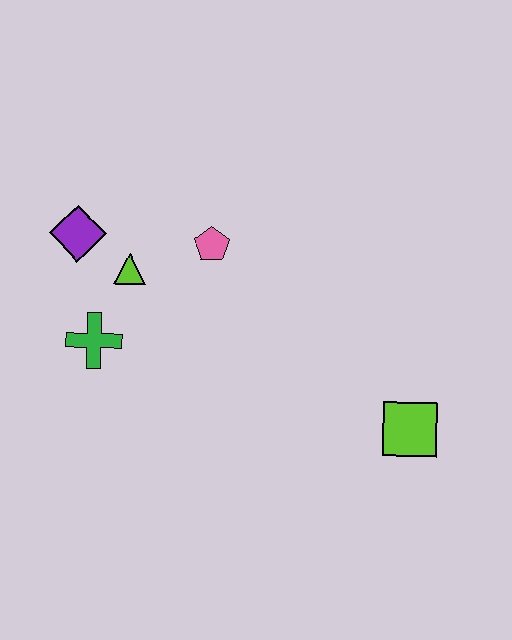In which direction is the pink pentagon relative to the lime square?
The pink pentagon is to the left of the lime square.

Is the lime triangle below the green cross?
No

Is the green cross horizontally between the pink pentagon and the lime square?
No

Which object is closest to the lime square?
The pink pentagon is closest to the lime square.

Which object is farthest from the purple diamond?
The lime square is farthest from the purple diamond.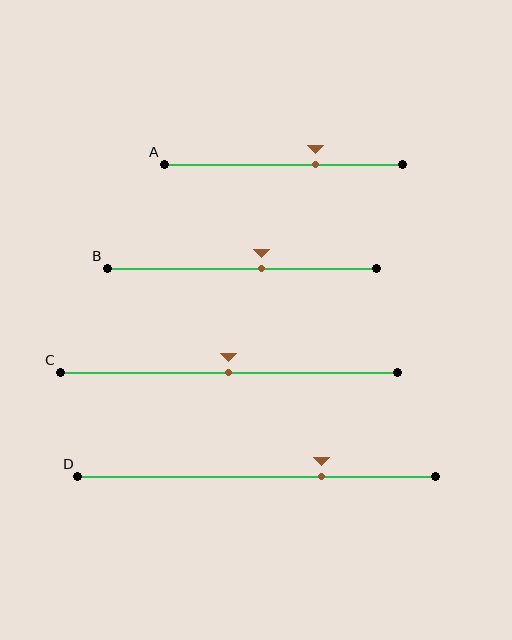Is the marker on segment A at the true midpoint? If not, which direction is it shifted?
No, the marker on segment A is shifted to the right by about 13% of the segment length.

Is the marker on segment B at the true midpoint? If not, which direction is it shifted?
No, the marker on segment B is shifted to the right by about 7% of the segment length.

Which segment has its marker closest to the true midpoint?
Segment C has its marker closest to the true midpoint.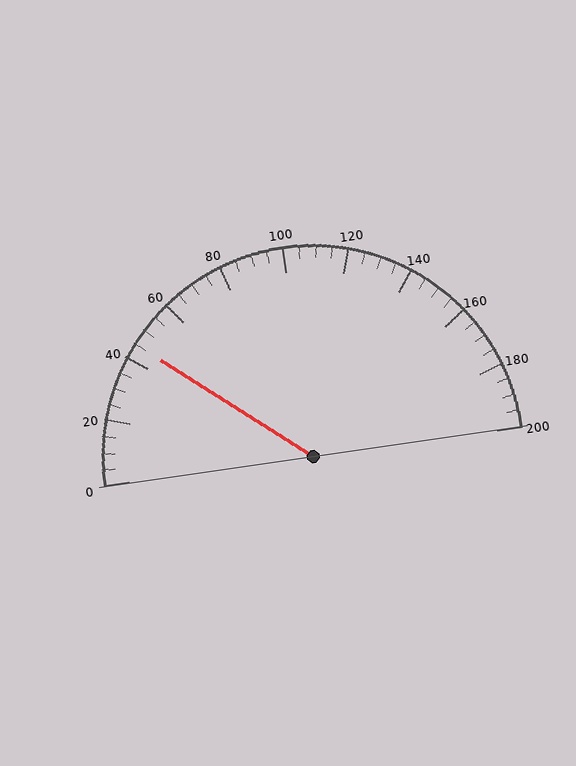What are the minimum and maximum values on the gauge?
The gauge ranges from 0 to 200.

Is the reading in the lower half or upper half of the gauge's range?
The reading is in the lower half of the range (0 to 200).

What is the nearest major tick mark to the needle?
The nearest major tick mark is 40.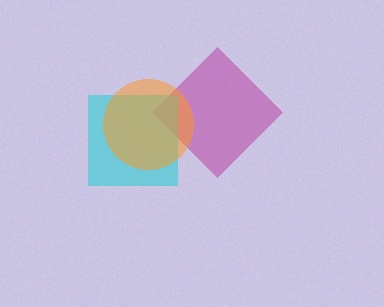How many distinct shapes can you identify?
There are 3 distinct shapes: a magenta diamond, a cyan square, an orange circle.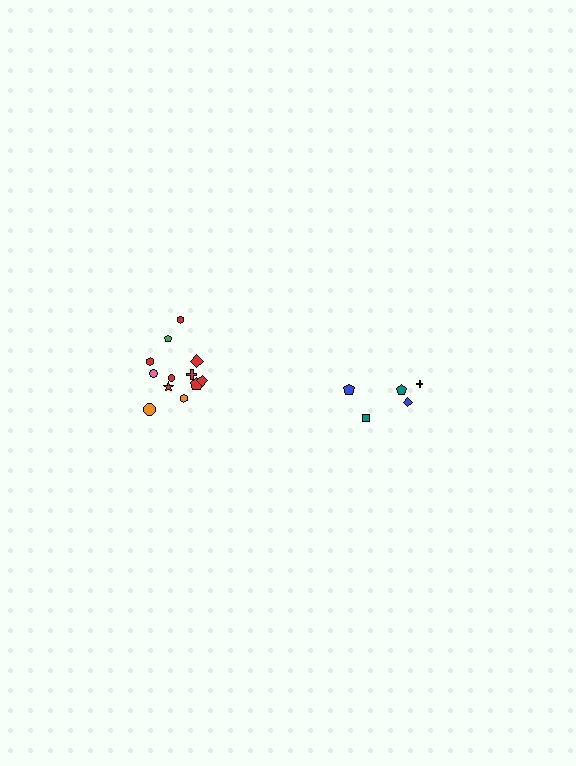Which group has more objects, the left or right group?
The left group.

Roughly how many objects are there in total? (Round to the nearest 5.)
Roughly 15 objects in total.